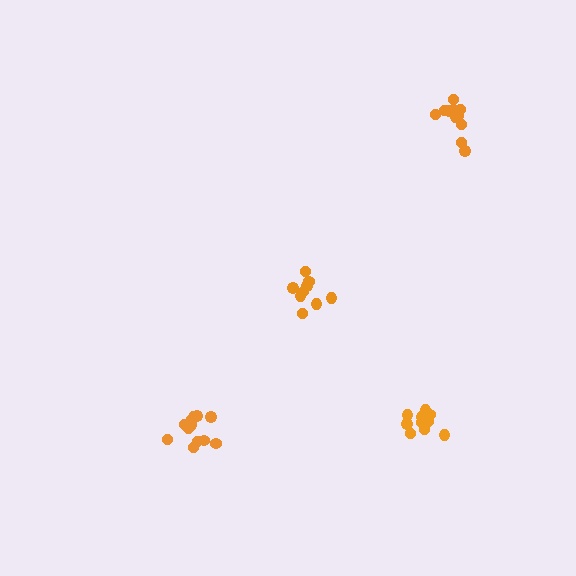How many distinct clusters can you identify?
There are 4 distinct clusters.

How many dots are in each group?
Group 1: 9 dots, Group 2: 12 dots, Group 3: 11 dots, Group 4: 11 dots (43 total).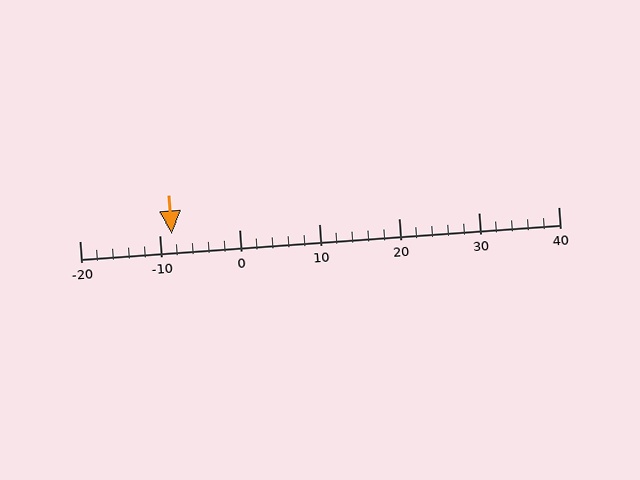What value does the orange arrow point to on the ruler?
The orange arrow points to approximately -8.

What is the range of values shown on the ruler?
The ruler shows values from -20 to 40.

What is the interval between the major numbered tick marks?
The major tick marks are spaced 10 units apart.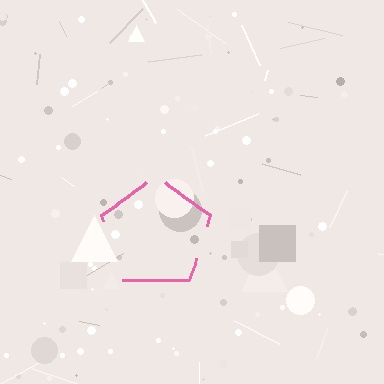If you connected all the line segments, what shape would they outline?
They would outline a pentagon.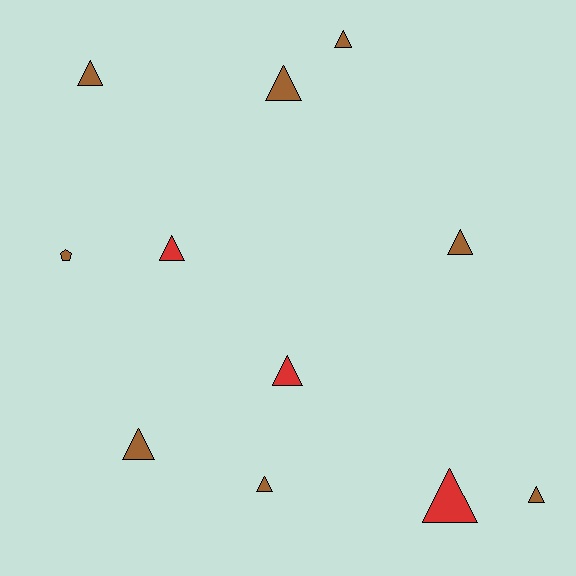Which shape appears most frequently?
Triangle, with 10 objects.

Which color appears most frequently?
Brown, with 8 objects.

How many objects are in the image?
There are 11 objects.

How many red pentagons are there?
There are no red pentagons.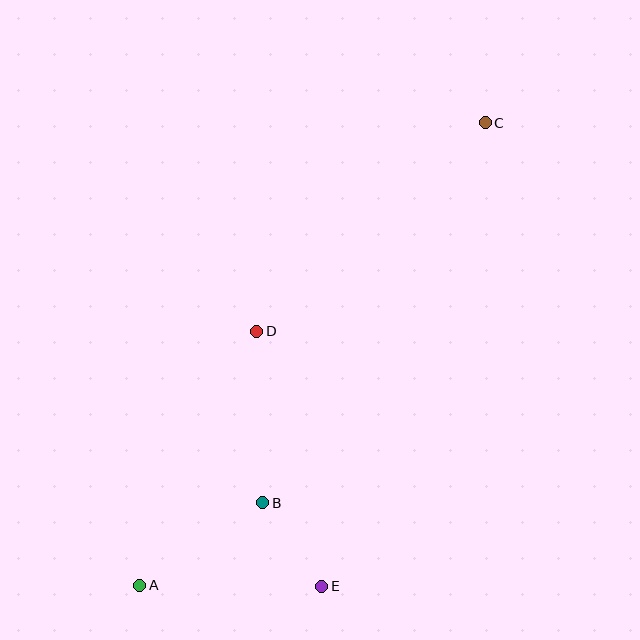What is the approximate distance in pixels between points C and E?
The distance between C and E is approximately 492 pixels.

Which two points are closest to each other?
Points B and E are closest to each other.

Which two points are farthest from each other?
Points A and C are farthest from each other.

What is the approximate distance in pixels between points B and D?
The distance between B and D is approximately 172 pixels.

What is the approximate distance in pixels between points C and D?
The distance between C and D is approximately 310 pixels.